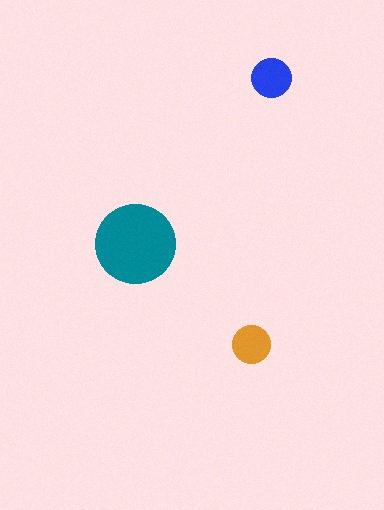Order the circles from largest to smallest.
the teal one, the blue one, the orange one.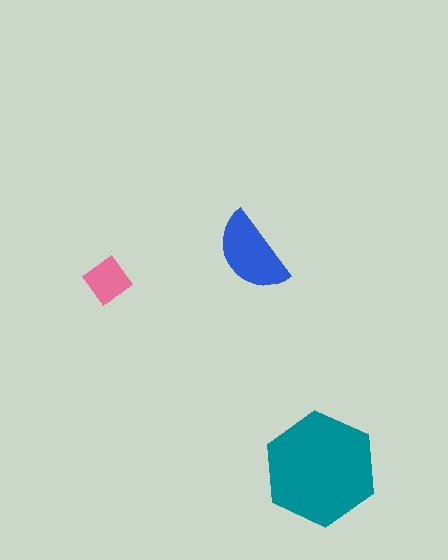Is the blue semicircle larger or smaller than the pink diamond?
Larger.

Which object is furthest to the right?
The teal hexagon is rightmost.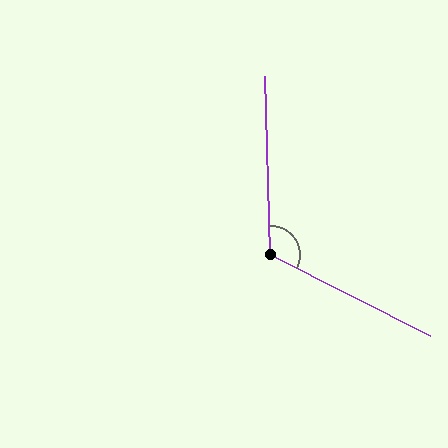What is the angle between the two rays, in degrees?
Approximately 119 degrees.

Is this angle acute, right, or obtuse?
It is obtuse.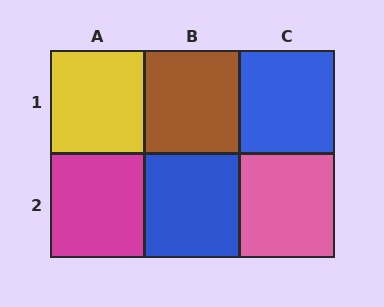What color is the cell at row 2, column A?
Magenta.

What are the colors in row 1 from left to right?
Yellow, brown, blue.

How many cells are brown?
1 cell is brown.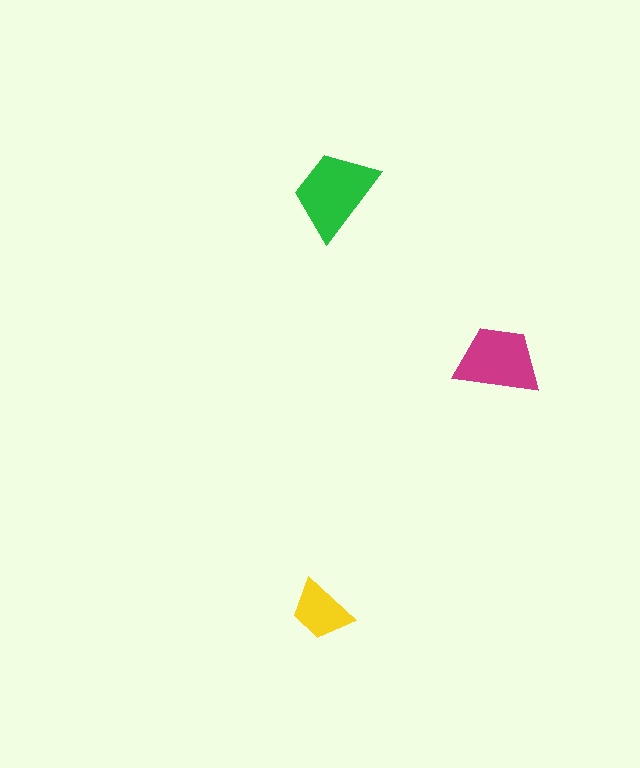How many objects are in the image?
There are 3 objects in the image.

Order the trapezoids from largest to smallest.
the green one, the magenta one, the yellow one.